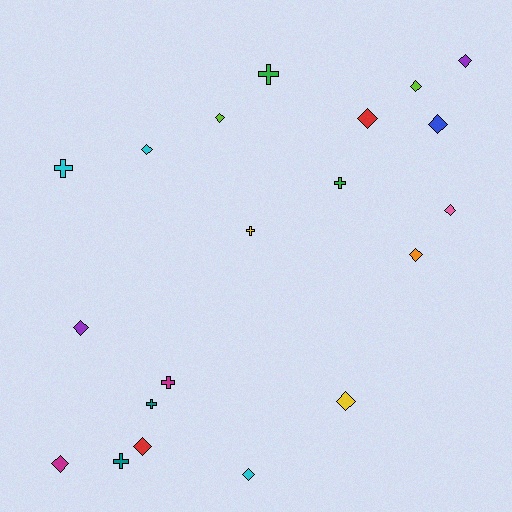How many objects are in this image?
There are 20 objects.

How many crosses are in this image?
There are 7 crosses.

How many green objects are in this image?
There are 2 green objects.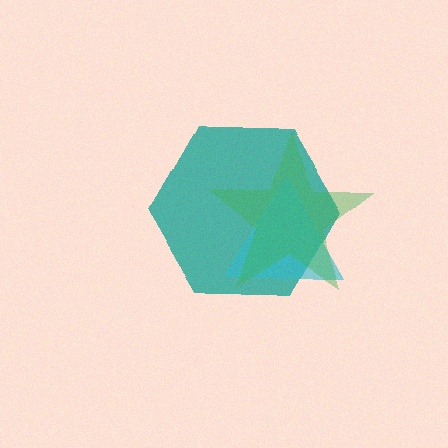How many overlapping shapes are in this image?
There are 3 overlapping shapes in the image.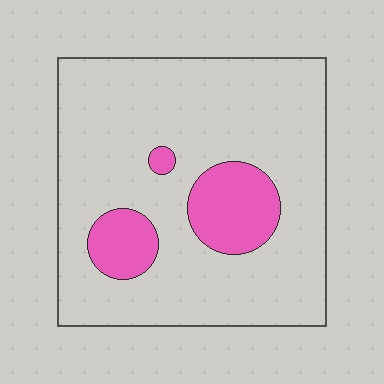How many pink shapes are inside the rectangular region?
3.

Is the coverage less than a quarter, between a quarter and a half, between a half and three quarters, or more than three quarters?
Less than a quarter.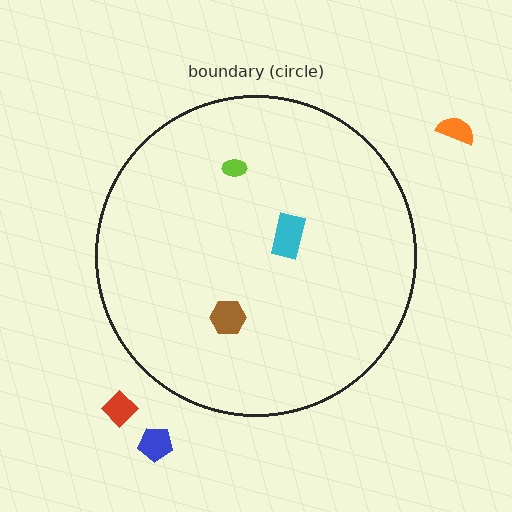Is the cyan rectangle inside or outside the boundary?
Inside.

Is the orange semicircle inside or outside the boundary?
Outside.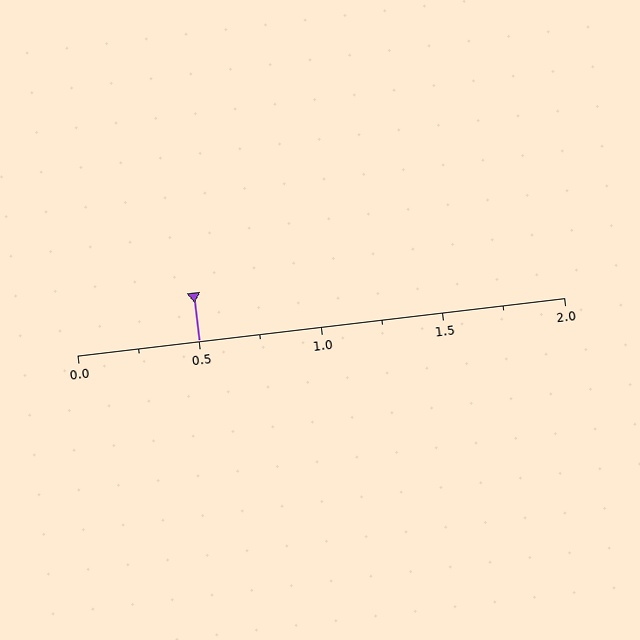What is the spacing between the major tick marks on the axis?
The major ticks are spaced 0.5 apart.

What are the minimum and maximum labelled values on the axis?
The axis runs from 0.0 to 2.0.